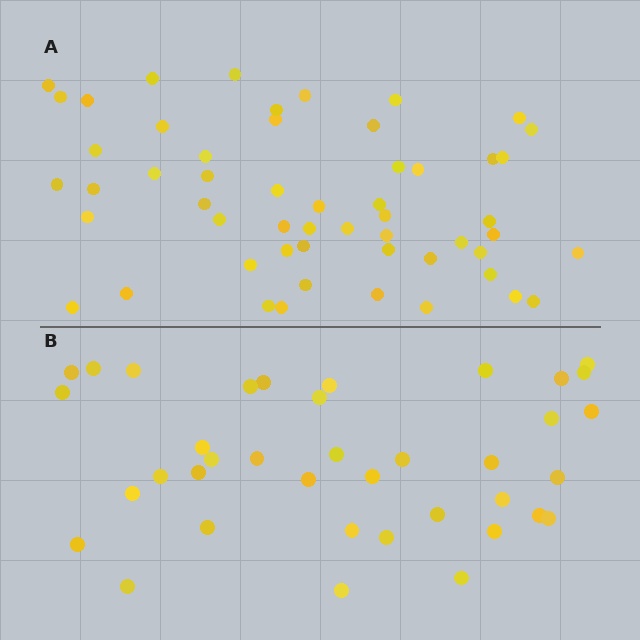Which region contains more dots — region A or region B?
Region A (the top region) has more dots.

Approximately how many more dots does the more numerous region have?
Region A has approximately 15 more dots than region B.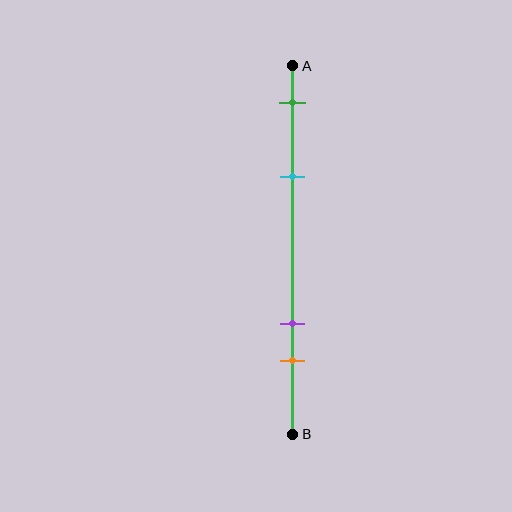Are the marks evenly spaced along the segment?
No, the marks are not evenly spaced.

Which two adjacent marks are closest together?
The purple and orange marks are the closest adjacent pair.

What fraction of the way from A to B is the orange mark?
The orange mark is approximately 80% (0.8) of the way from A to B.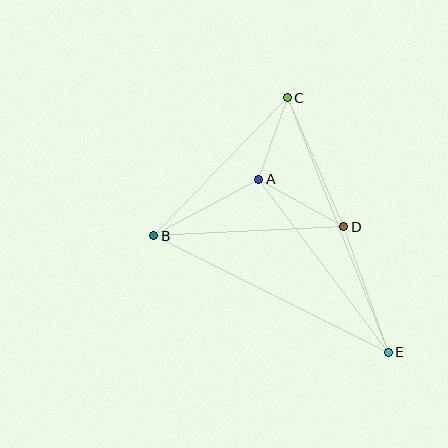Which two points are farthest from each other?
Points C and E are farthest from each other.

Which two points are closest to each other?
Points A and C are closest to each other.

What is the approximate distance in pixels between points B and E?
The distance between B and E is approximately 262 pixels.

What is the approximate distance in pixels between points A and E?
The distance between A and E is approximately 216 pixels.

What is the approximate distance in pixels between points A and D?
The distance between A and D is approximately 97 pixels.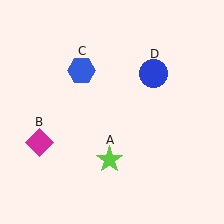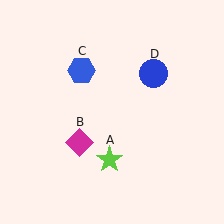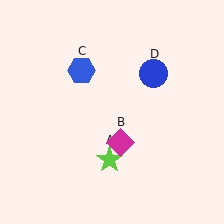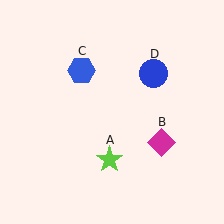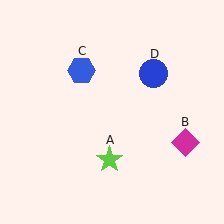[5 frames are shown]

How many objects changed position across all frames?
1 object changed position: magenta diamond (object B).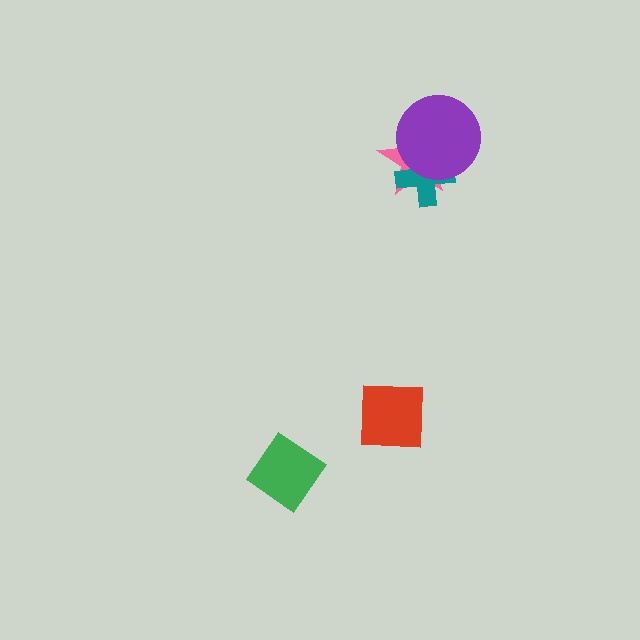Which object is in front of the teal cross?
The purple circle is in front of the teal cross.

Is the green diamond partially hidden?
No, no other shape covers it.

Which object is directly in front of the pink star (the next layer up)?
The teal cross is directly in front of the pink star.